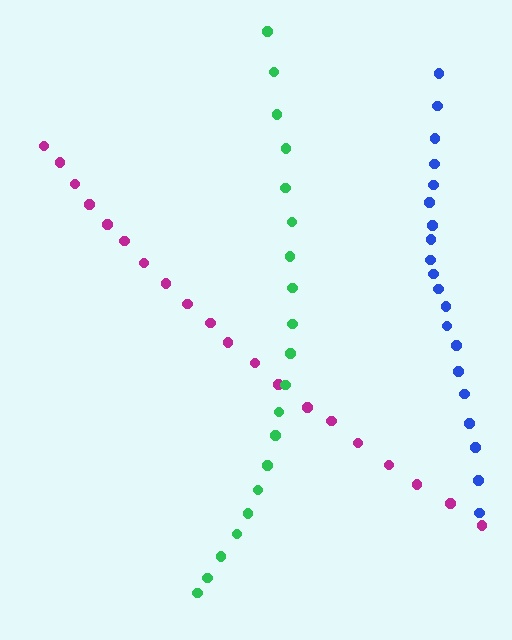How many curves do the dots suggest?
There are 3 distinct paths.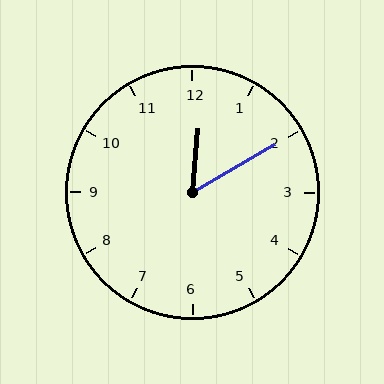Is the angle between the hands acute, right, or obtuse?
It is acute.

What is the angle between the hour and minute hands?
Approximately 55 degrees.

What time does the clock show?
12:10.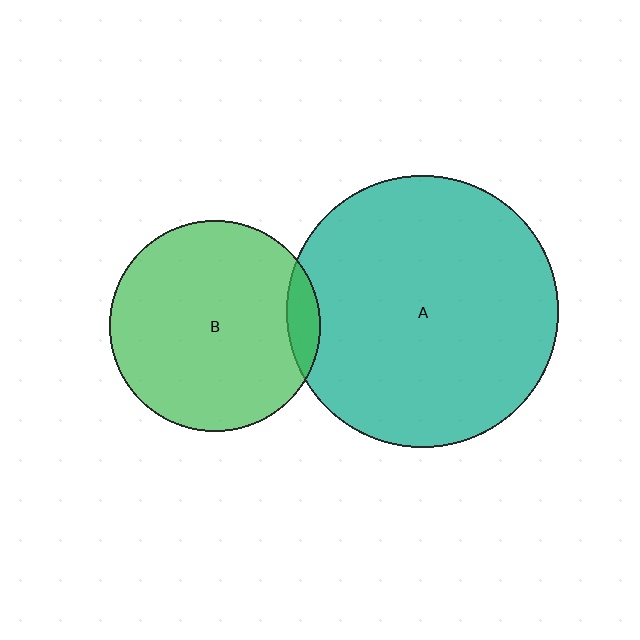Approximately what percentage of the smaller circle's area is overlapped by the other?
Approximately 10%.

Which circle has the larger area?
Circle A (teal).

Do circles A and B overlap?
Yes.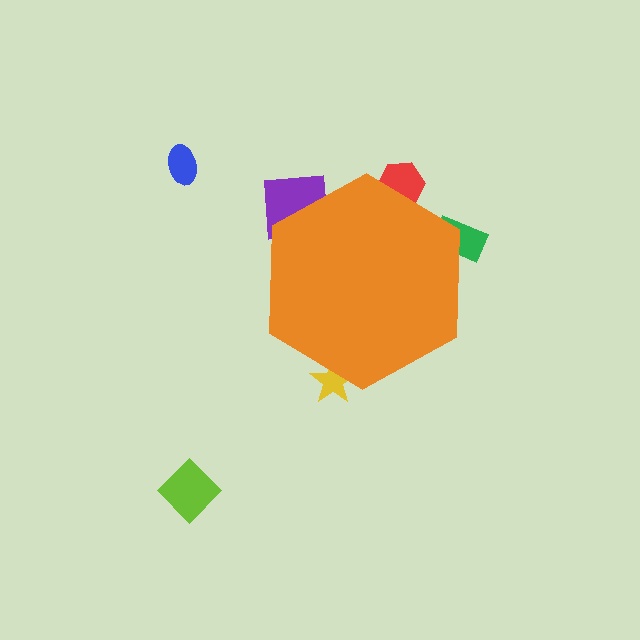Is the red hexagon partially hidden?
Yes, the red hexagon is partially hidden behind the orange hexagon.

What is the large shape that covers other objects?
An orange hexagon.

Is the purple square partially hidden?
Yes, the purple square is partially hidden behind the orange hexagon.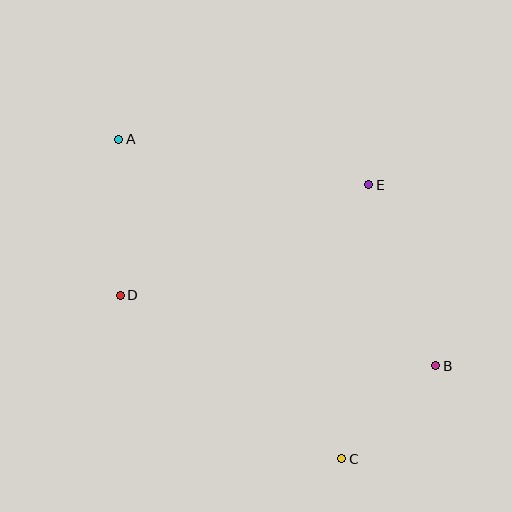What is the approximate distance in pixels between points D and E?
The distance between D and E is approximately 272 pixels.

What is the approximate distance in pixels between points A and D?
The distance between A and D is approximately 156 pixels.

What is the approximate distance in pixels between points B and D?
The distance between B and D is approximately 324 pixels.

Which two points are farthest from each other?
Points A and B are farthest from each other.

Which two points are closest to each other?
Points B and C are closest to each other.